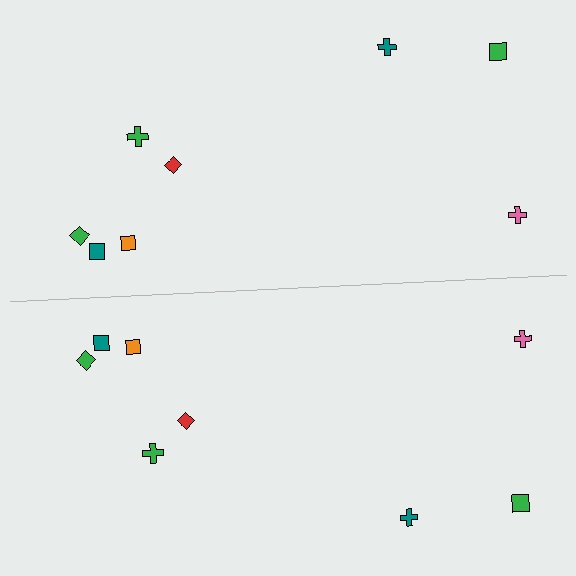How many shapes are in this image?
There are 16 shapes in this image.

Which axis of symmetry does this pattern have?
The pattern has a horizontal axis of symmetry running through the center of the image.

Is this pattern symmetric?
Yes, this pattern has bilateral (reflection) symmetry.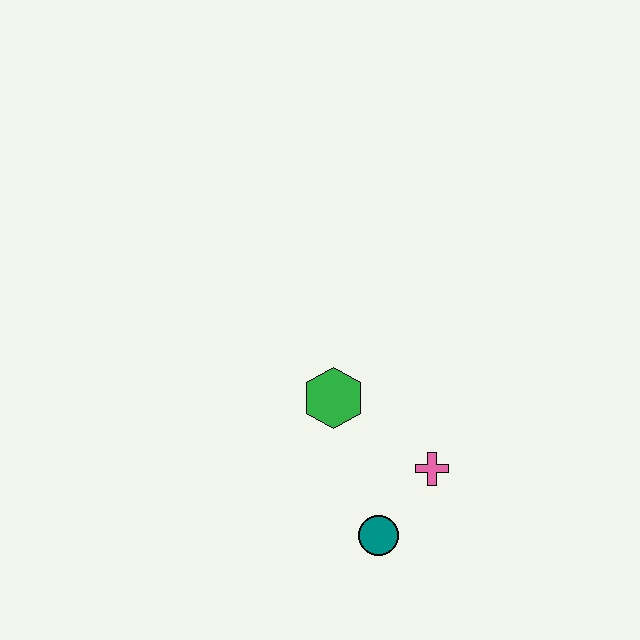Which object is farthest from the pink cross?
The green hexagon is farthest from the pink cross.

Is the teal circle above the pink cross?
No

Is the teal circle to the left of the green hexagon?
No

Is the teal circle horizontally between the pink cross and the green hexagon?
Yes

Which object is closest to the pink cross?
The teal circle is closest to the pink cross.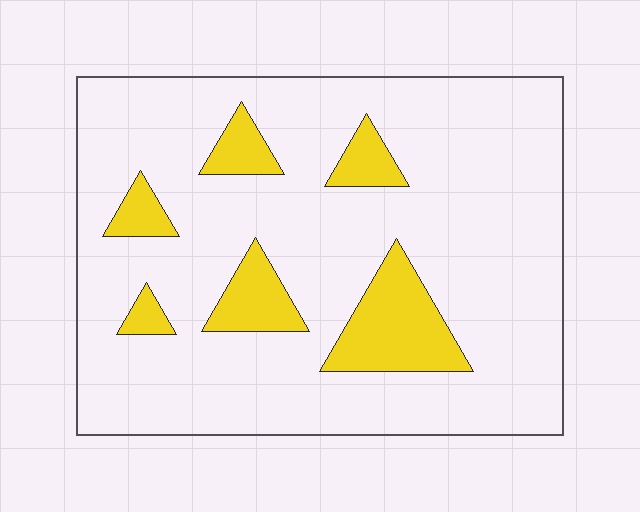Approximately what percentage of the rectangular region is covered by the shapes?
Approximately 15%.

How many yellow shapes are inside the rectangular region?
6.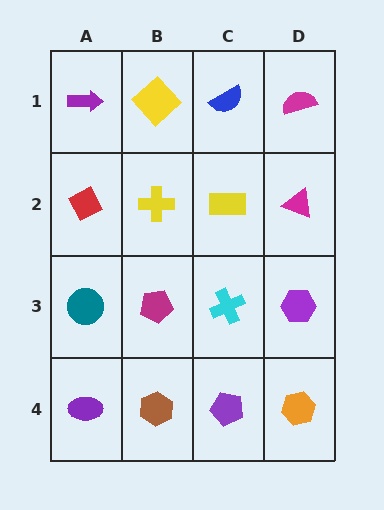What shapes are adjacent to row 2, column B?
A yellow diamond (row 1, column B), a magenta pentagon (row 3, column B), a red diamond (row 2, column A), a yellow rectangle (row 2, column C).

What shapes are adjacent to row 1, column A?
A red diamond (row 2, column A), a yellow diamond (row 1, column B).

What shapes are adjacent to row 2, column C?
A blue semicircle (row 1, column C), a cyan cross (row 3, column C), a yellow cross (row 2, column B), a magenta triangle (row 2, column D).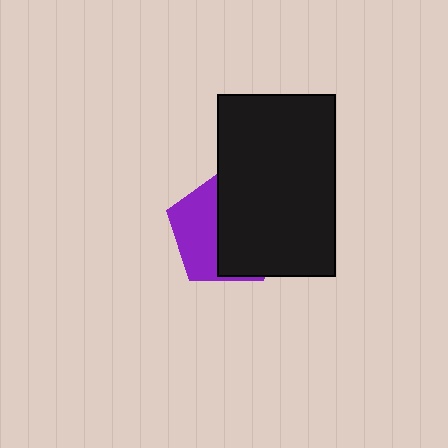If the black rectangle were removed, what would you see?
You would see the complete purple pentagon.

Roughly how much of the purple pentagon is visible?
A small part of it is visible (roughly 42%).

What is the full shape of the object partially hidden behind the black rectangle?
The partially hidden object is a purple pentagon.